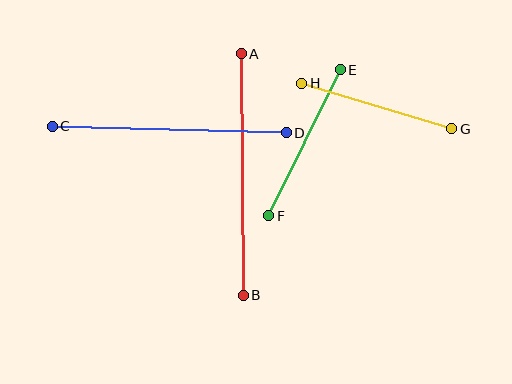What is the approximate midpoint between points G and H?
The midpoint is at approximately (377, 106) pixels.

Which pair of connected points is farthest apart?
Points A and B are farthest apart.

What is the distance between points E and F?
The distance is approximately 163 pixels.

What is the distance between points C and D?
The distance is approximately 234 pixels.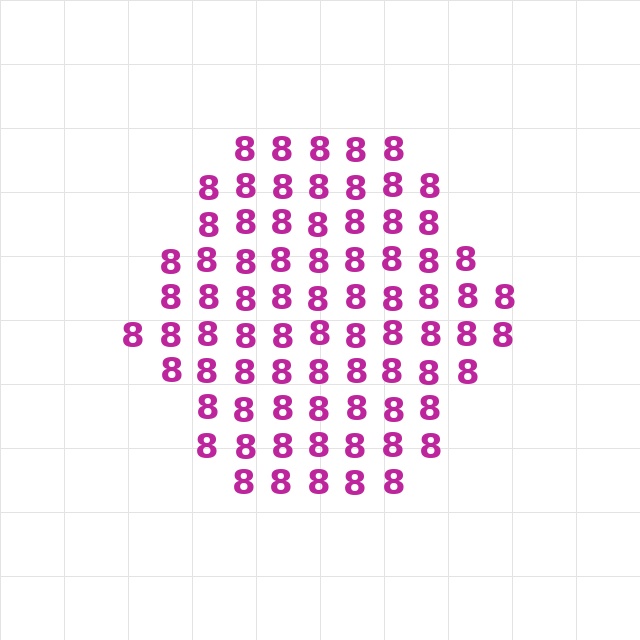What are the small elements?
The small elements are digit 8's.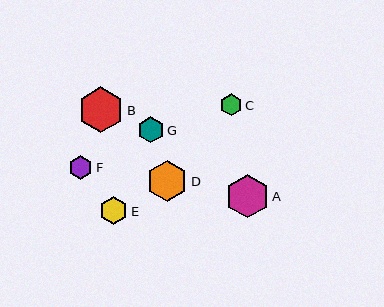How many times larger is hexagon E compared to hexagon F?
Hexagon E is approximately 1.2 times the size of hexagon F.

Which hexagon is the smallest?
Hexagon C is the smallest with a size of approximately 22 pixels.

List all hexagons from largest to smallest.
From largest to smallest: B, A, D, E, G, F, C.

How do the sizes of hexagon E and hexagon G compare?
Hexagon E and hexagon G are approximately the same size.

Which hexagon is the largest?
Hexagon B is the largest with a size of approximately 46 pixels.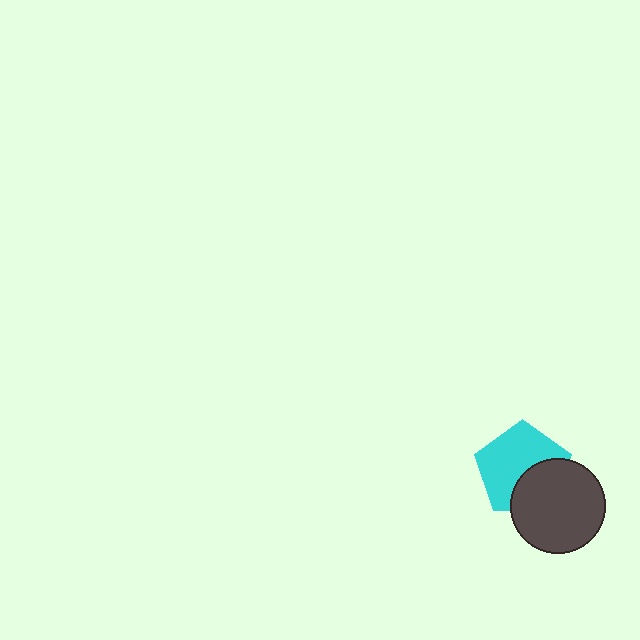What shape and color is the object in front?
The object in front is a dark gray circle.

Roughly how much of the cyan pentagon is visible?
About half of it is visible (roughly 63%).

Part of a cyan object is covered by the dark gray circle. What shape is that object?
It is a pentagon.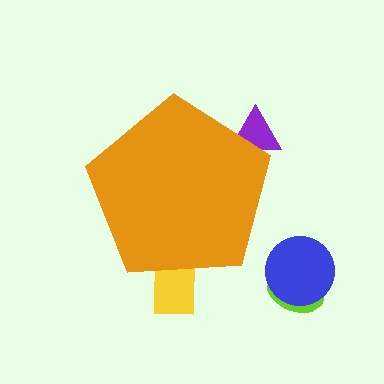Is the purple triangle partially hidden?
Yes, the purple triangle is partially hidden behind the orange pentagon.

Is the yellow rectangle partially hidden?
Yes, the yellow rectangle is partially hidden behind the orange pentagon.